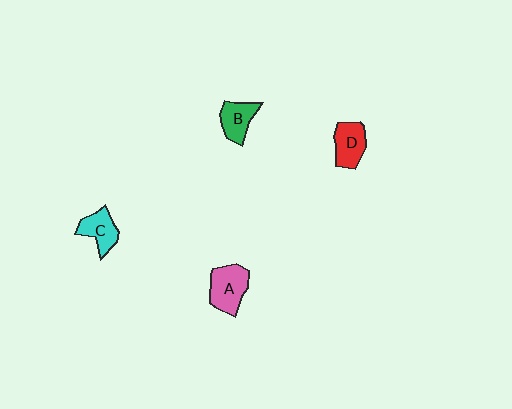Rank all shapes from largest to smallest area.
From largest to smallest: A (pink), D (red), C (cyan), B (green).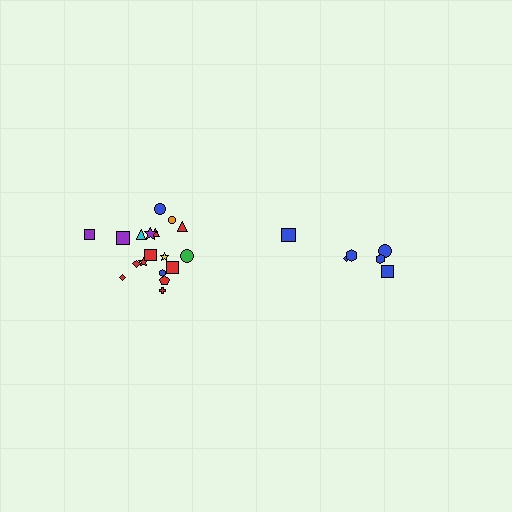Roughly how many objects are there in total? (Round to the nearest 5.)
Roughly 25 objects in total.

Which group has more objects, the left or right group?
The left group.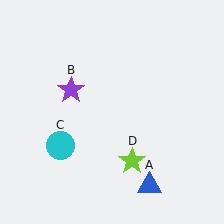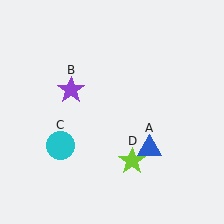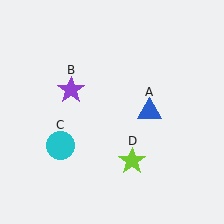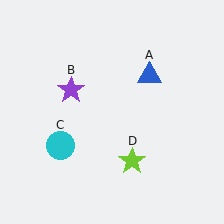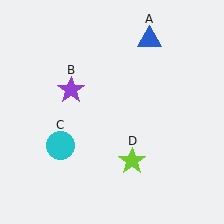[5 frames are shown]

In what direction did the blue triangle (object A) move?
The blue triangle (object A) moved up.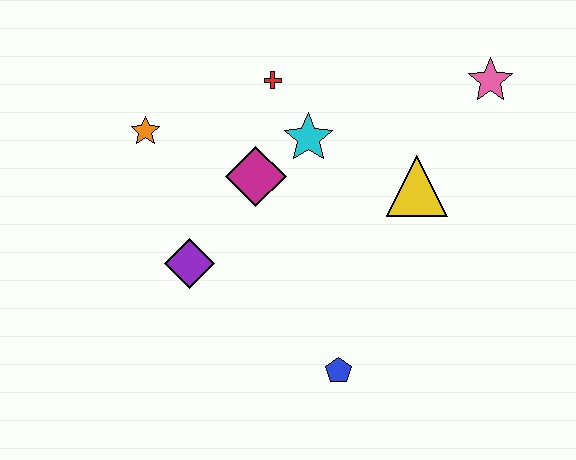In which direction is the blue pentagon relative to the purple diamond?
The blue pentagon is to the right of the purple diamond.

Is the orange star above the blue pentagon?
Yes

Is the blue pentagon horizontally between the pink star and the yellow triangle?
No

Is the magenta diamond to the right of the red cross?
No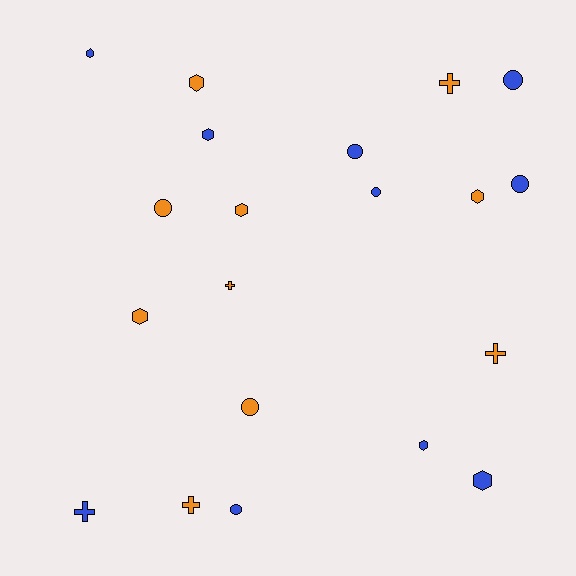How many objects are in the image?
There are 20 objects.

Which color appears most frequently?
Orange, with 10 objects.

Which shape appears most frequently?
Hexagon, with 8 objects.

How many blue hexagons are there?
There are 4 blue hexagons.